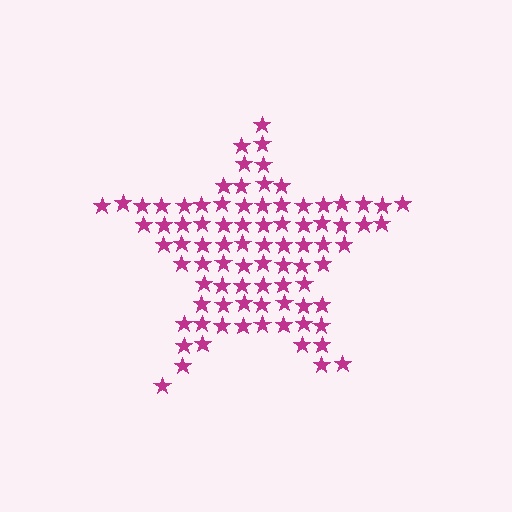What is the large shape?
The large shape is a star.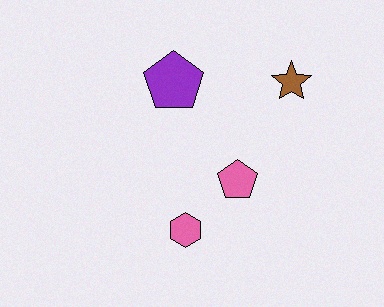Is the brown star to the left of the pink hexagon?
No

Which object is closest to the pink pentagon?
The pink hexagon is closest to the pink pentagon.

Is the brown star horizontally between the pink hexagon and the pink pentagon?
No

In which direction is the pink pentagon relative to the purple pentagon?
The pink pentagon is below the purple pentagon.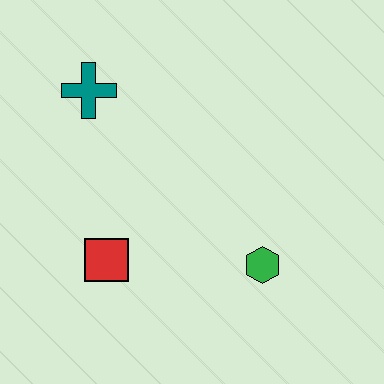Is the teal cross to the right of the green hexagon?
No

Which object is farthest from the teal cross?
The green hexagon is farthest from the teal cross.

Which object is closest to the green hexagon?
The red square is closest to the green hexagon.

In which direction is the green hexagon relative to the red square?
The green hexagon is to the right of the red square.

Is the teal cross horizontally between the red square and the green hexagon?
No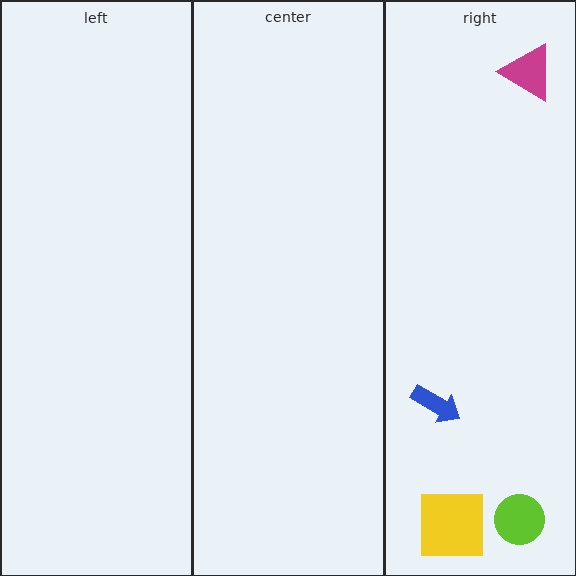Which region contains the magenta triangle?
The right region.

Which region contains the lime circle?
The right region.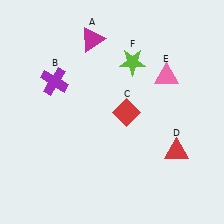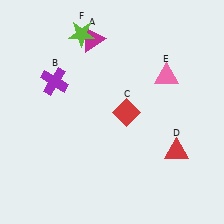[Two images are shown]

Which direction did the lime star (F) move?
The lime star (F) moved left.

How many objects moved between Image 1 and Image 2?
1 object moved between the two images.